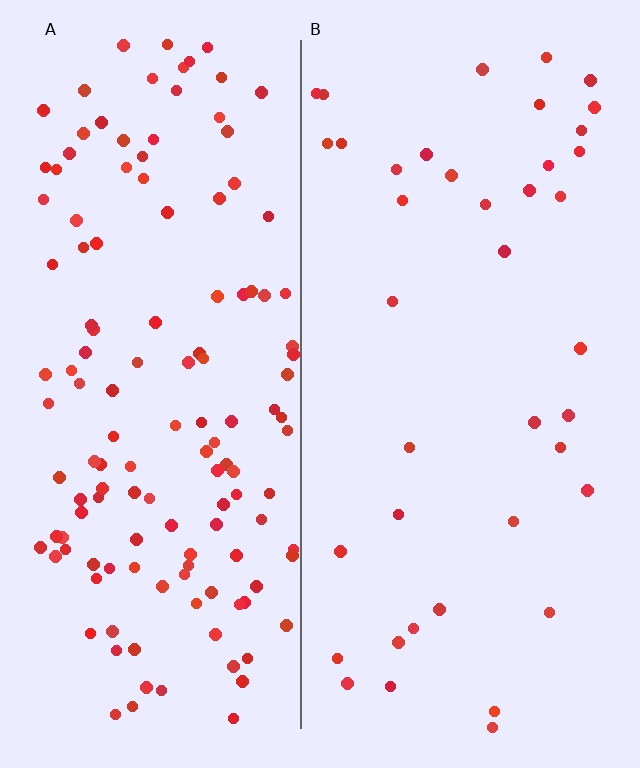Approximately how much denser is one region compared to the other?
Approximately 3.5× — region A over region B.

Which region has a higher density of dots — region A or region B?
A (the left).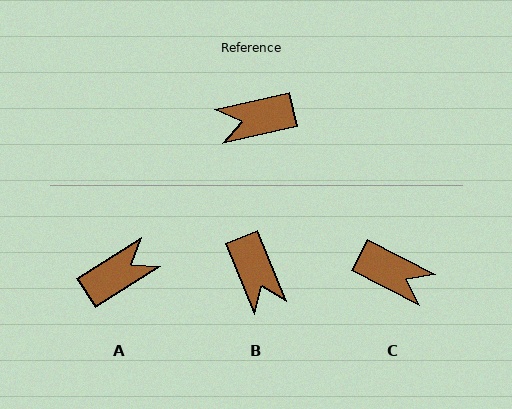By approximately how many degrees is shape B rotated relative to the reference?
Approximately 99 degrees counter-clockwise.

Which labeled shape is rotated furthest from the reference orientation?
A, about 161 degrees away.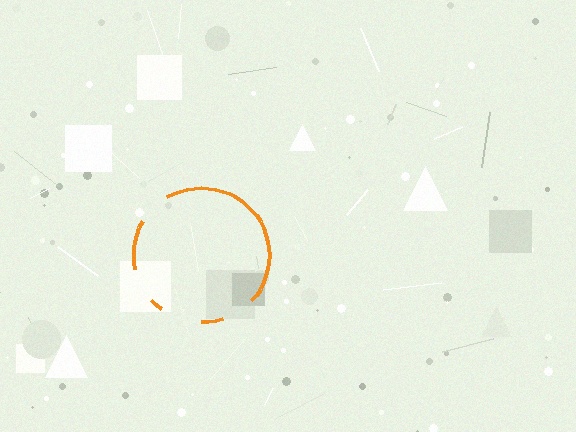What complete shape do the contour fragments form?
The contour fragments form a circle.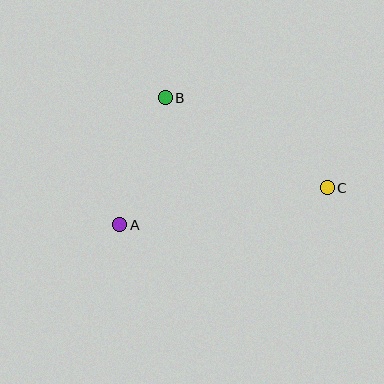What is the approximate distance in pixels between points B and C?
The distance between B and C is approximately 185 pixels.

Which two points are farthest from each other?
Points A and C are farthest from each other.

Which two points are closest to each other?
Points A and B are closest to each other.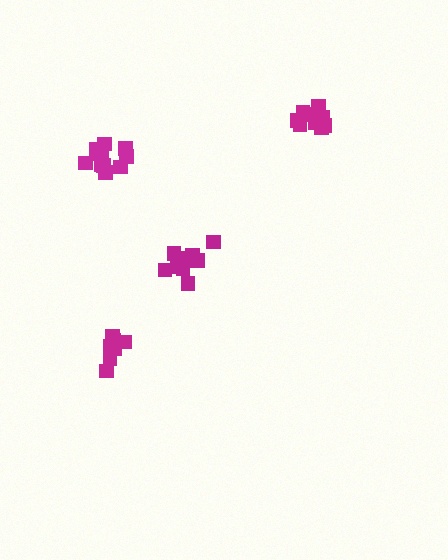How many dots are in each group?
Group 1: 11 dots, Group 2: 11 dots, Group 3: 9 dots, Group 4: 8 dots (39 total).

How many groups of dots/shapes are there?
There are 4 groups.